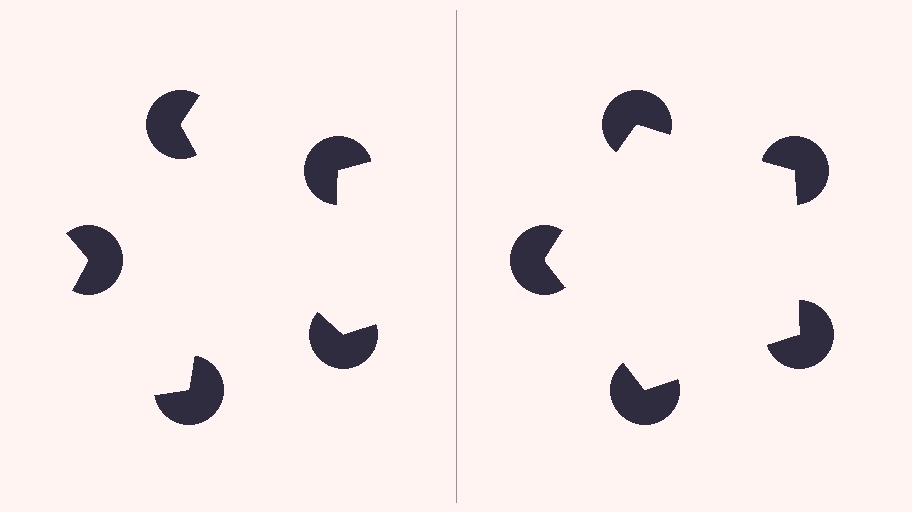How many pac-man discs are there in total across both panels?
10 — 5 on each side.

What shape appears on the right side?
An illusory pentagon.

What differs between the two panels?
The pac-man discs are positioned identically on both sides; only the wedge orientations differ. On the right they align to a pentagon; on the left they are misaligned.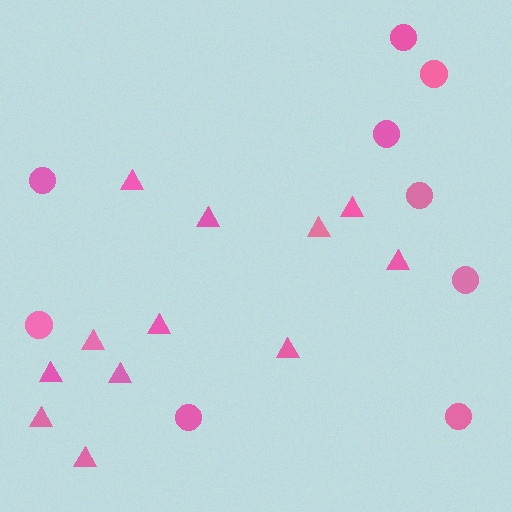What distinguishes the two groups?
There are 2 groups: one group of triangles (12) and one group of circles (9).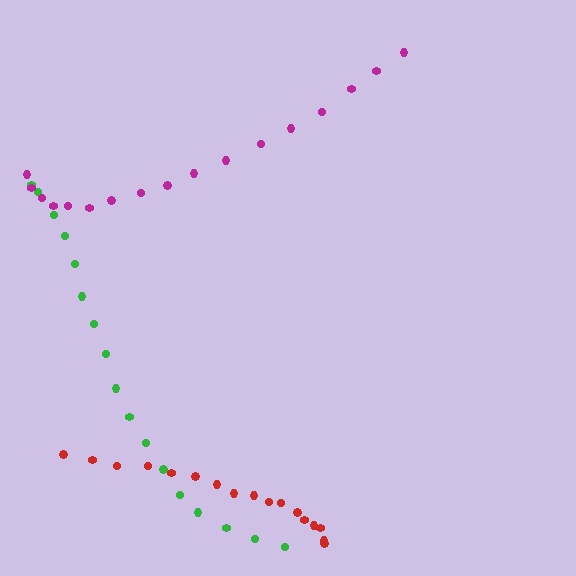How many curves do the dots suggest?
There are 3 distinct paths.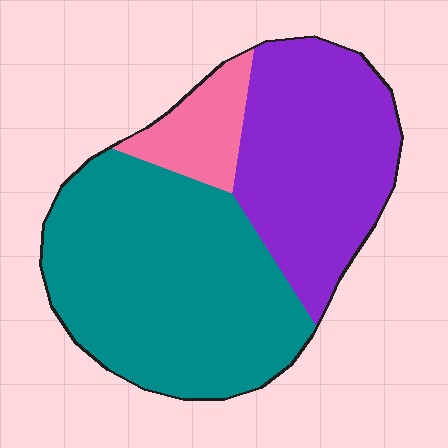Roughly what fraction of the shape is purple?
Purple covers about 35% of the shape.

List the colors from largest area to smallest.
From largest to smallest: teal, purple, pink.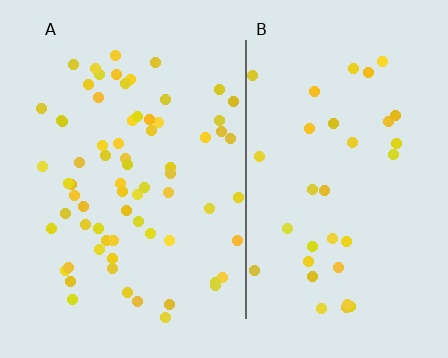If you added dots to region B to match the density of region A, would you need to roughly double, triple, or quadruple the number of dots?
Approximately double.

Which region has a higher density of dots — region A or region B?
A (the left).